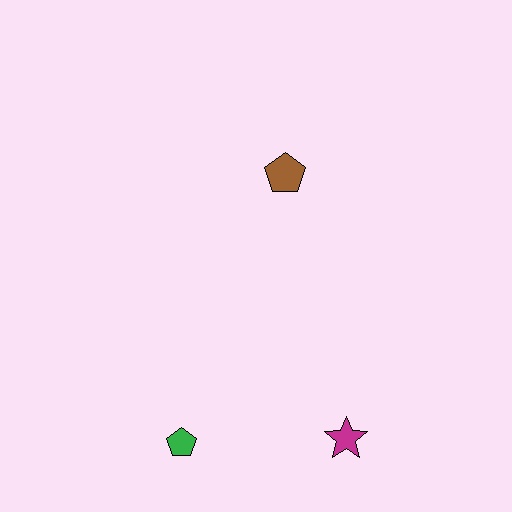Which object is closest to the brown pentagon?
The magenta star is closest to the brown pentagon.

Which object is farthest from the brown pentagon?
The green pentagon is farthest from the brown pentagon.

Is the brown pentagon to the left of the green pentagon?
No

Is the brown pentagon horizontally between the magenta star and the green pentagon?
Yes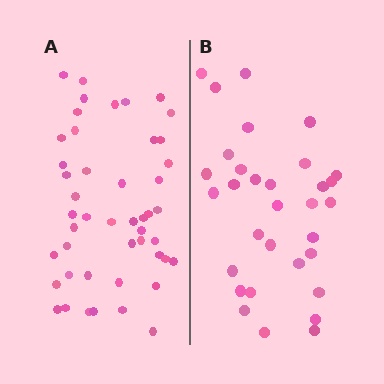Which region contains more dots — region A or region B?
Region A (the left region) has more dots.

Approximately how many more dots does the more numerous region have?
Region A has approximately 15 more dots than region B.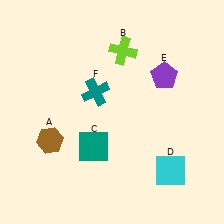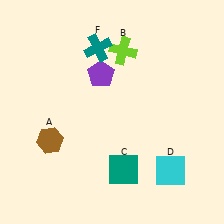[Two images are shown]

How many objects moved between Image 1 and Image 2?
3 objects moved between the two images.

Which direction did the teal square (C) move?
The teal square (C) moved right.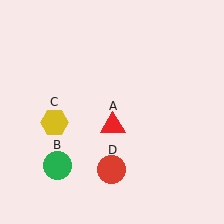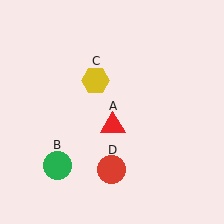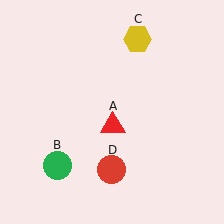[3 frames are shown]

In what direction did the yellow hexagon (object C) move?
The yellow hexagon (object C) moved up and to the right.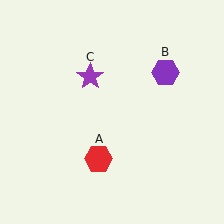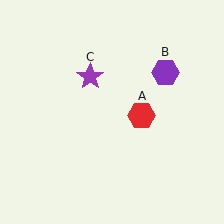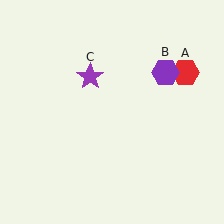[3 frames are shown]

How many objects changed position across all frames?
1 object changed position: red hexagon (object A).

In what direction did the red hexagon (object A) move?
The red hexagon (object A) moved up and to the right.